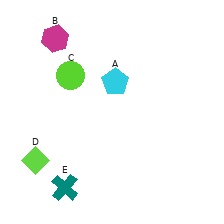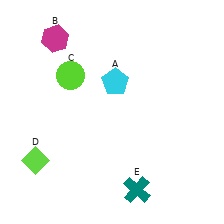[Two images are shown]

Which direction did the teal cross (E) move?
The teal cross (E) moved right.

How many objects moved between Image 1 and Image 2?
1 object moved between the two images.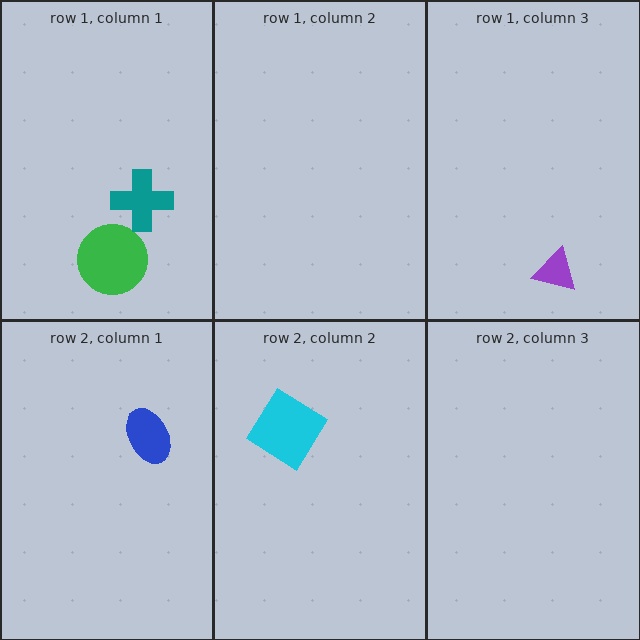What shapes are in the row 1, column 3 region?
The purple triangle.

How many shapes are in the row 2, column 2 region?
1.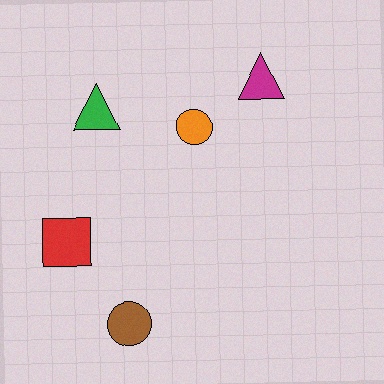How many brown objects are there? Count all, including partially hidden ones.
There is 1 brown object.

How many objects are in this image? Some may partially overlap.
There are 5 objects.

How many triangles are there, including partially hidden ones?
There are 2 triangles.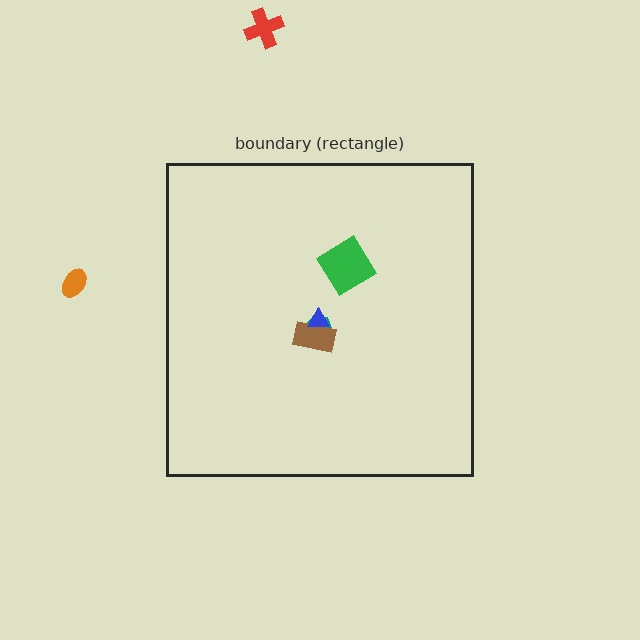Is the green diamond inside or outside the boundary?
Inside.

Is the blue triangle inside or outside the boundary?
Inside.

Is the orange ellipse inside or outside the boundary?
Outside.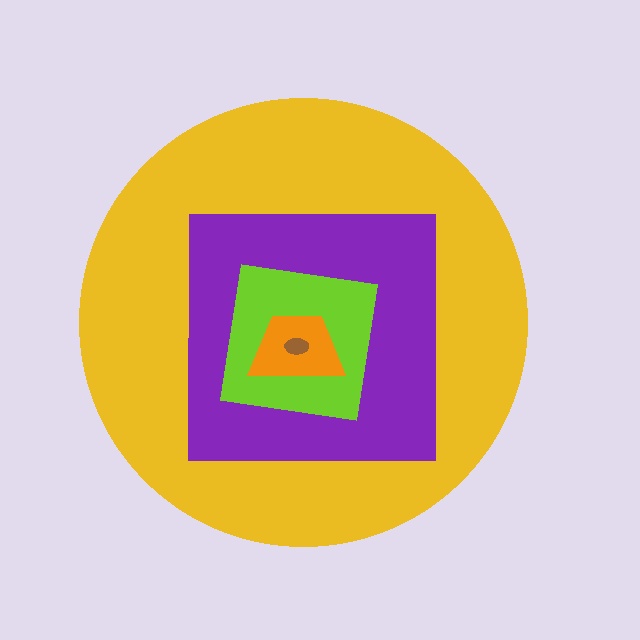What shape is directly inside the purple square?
The lime square.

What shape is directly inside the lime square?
The orange trapezoid.